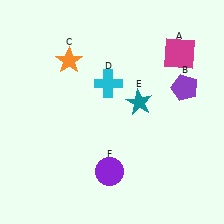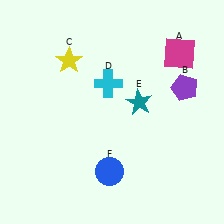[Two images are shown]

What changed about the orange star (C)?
In Image 1, C is orange. In Image 2, it changed to yellow.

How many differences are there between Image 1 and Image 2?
There are 2 differences between the two images.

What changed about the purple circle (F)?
In Image 1, F is purple. In Image 2, it changed to blue.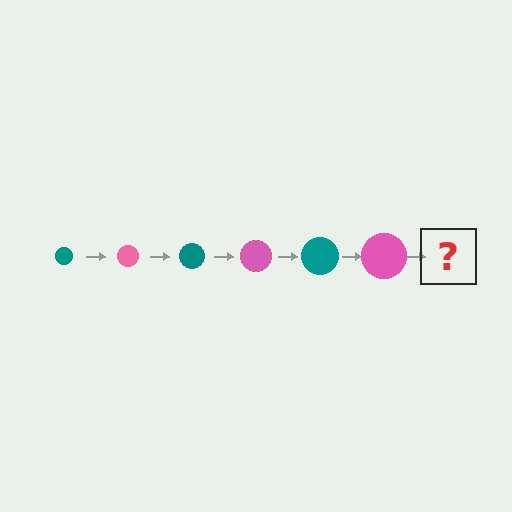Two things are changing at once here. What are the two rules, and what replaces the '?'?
The two rules are that the circle grows larger each step and the color cycles through teal and pink. The '?' should be a teal circle, larger than the previous one.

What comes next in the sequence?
The next element should be a teal circle, larger than the previous one.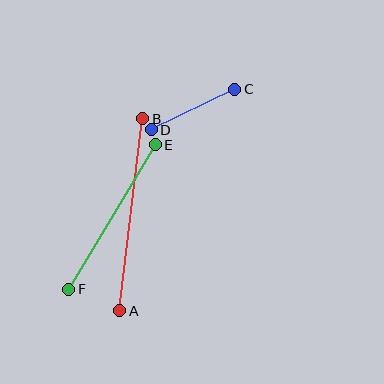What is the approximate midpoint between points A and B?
The midpoint is at approximately (131, 215) pixels.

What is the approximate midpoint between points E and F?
The midpoint is at approximately (112, 217) pixels.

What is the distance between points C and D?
The distance is approximately 93 pixels.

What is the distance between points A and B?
The distance is approximately 194 pixels.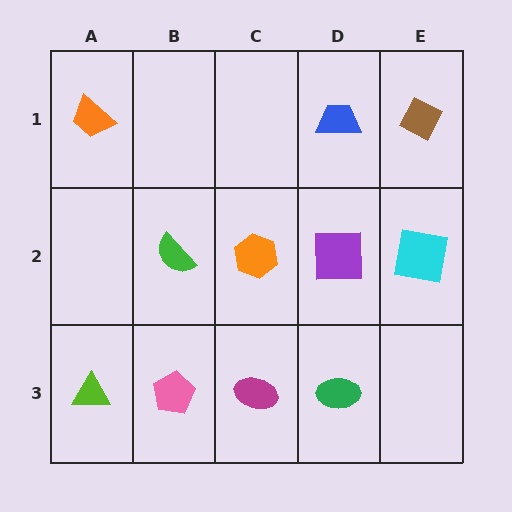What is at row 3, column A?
A lime triangle.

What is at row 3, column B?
A pink pentagon.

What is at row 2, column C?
An orange hexagon.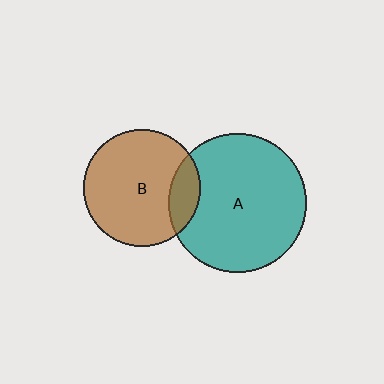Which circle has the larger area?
Circle A (teal).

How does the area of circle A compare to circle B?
Approximately 1.4 times.